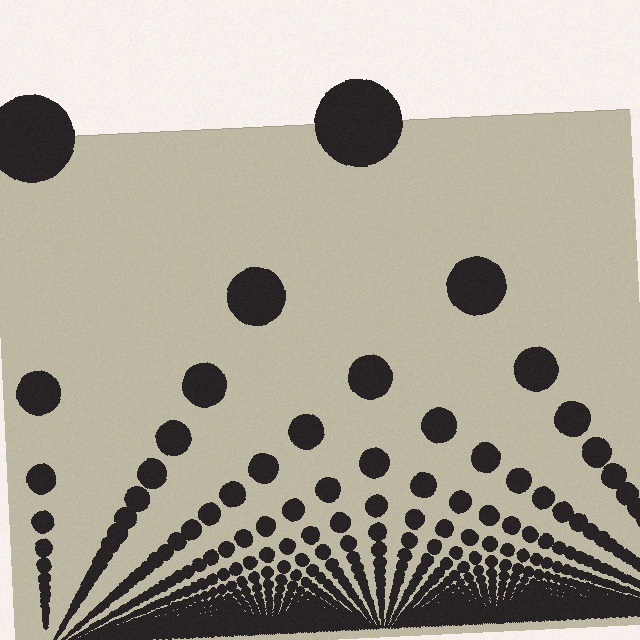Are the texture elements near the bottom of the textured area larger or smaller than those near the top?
Smaller. The gradient is inverted — elements near the bottom are smaller and denser.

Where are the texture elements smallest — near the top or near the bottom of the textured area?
Near the bottom.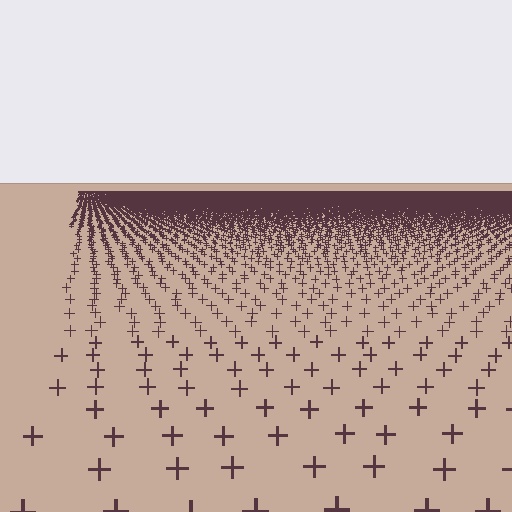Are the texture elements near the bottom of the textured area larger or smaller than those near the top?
Larger. Near the bottom, elements are closer to the viewer and appear at a bigger on-screen size.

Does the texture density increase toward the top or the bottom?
Density increases toward the top.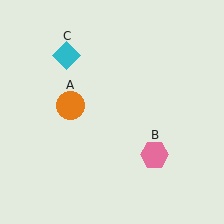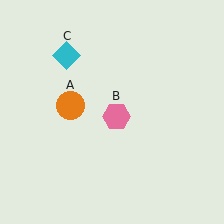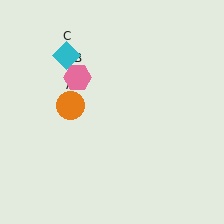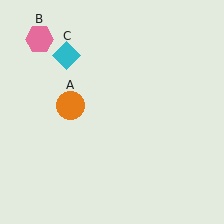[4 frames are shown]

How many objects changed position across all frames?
1 object changed position: pink hexagon (object B).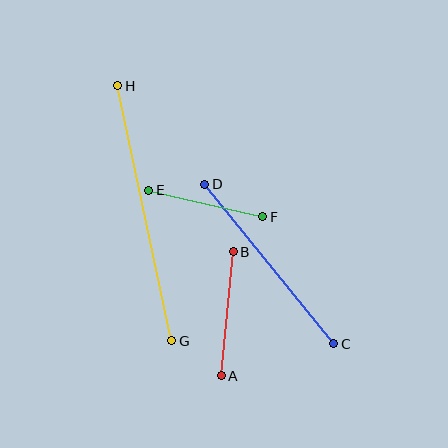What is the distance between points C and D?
The distance is approximately 205 pixels.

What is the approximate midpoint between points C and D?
The midpoint is at approximately (269, 264) pixels.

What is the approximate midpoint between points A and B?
The midpoint is at approximately (227, 314) pixels.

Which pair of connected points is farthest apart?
Points G and H are farthest apart.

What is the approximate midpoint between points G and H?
The midpoint is at approximately (145, 213) pixels.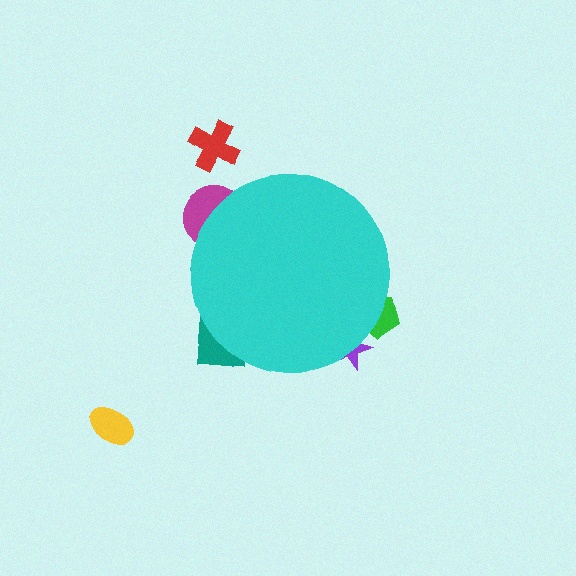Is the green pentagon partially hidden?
Yes, the green pentagon is partially hidden behind the cyan circle.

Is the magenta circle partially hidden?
Yes, the magenta circle is partially hidden behind the cyan circle.